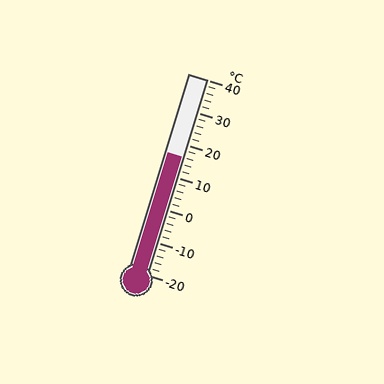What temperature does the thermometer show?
The thermometer shows approximately 16°C.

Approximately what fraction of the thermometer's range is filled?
The thermometer is filled to approximately 60% of its range.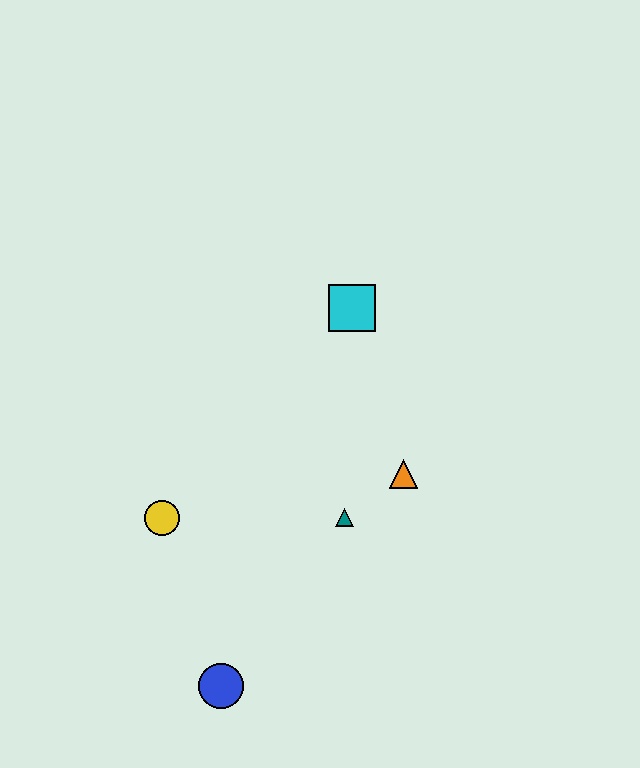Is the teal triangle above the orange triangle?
No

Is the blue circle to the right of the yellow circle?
Yes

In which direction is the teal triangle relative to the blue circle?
The teal triangle is above the blue circle.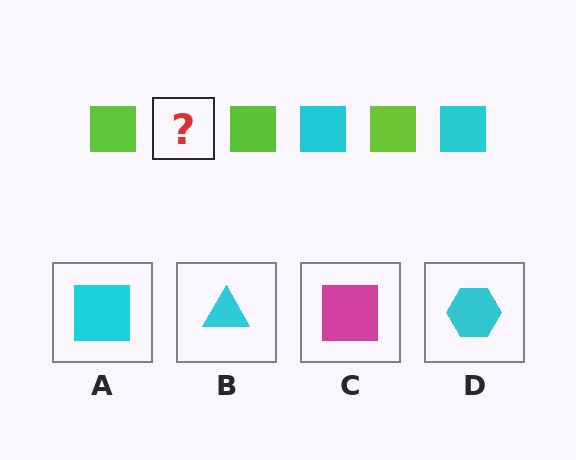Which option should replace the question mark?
Option A.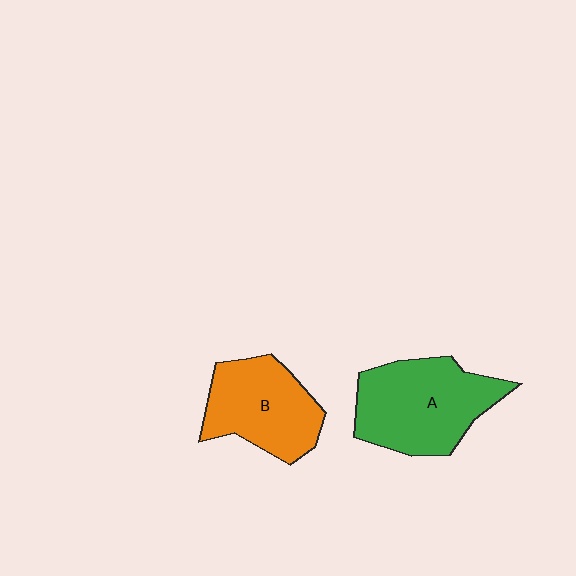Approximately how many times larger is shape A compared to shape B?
Approximately 1.2 times.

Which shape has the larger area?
Shape A (green).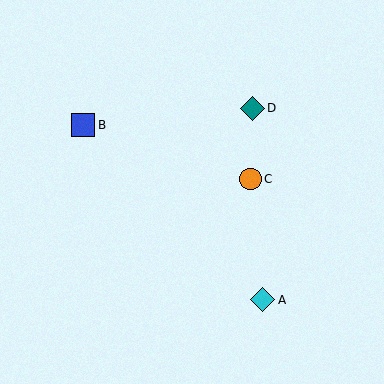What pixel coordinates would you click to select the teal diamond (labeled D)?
Click at (252, 108) to select the teal diamond D.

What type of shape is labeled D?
Shape D is a teal diamond.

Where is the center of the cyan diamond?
The center of the cyan diamond is at (263, 300).